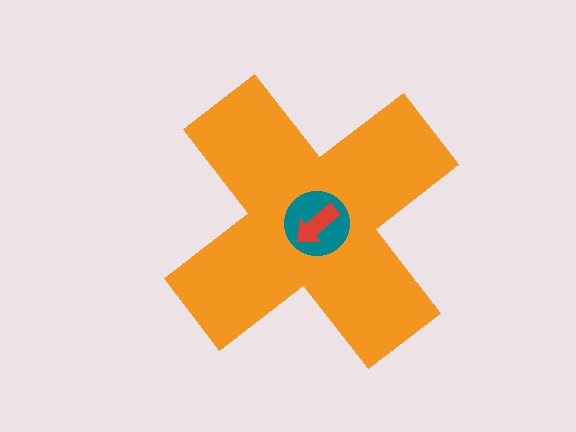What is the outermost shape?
The orange cross.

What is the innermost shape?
The red arrow.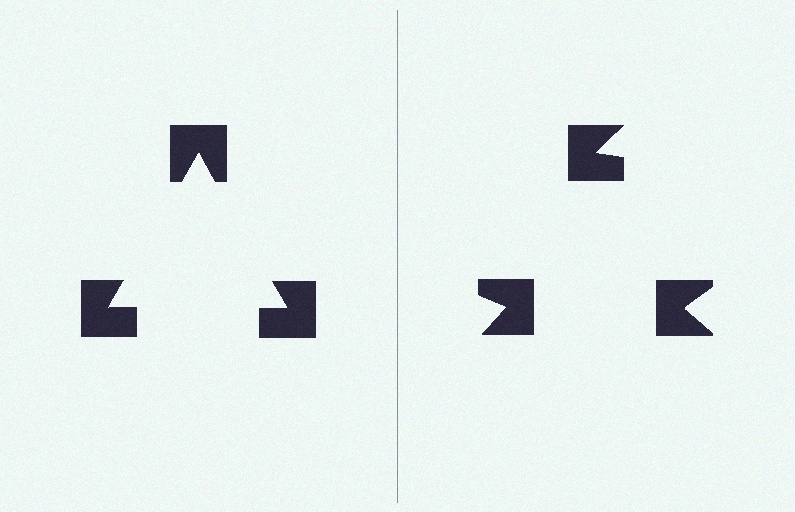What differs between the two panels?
The notched squares are positioned identically on both sides; only the wedge orientations differ. On the left they align to a triangle; on the right they are misaligned.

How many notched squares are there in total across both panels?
6 — 3 on each side.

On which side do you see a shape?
An illusory triangle appears on the left side. On the right side the wedge cuts are rotated, so no coherent shape forms.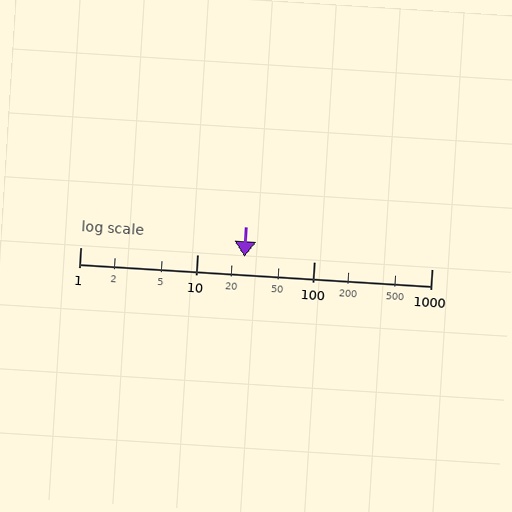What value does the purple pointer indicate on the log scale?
The pointer indicates approximately 25.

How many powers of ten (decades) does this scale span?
The scale spans 3 decades, from 1 to 1000.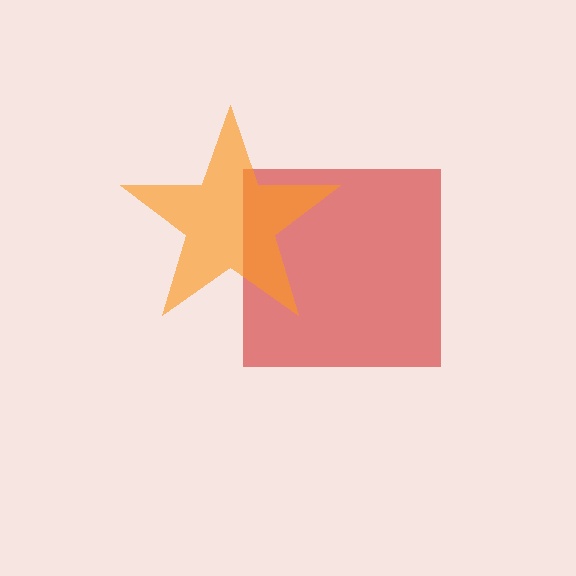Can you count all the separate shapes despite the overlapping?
Yes, there are 2 separate shapes.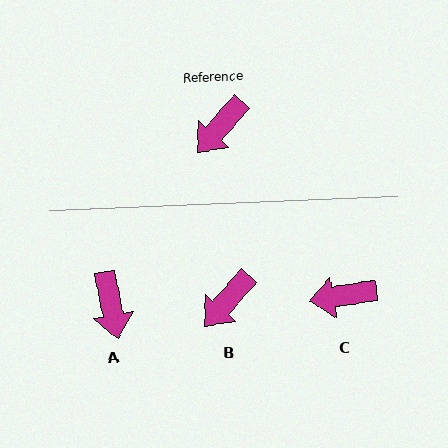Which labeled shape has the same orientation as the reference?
B.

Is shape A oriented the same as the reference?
No, it is off by about 52 degrees.